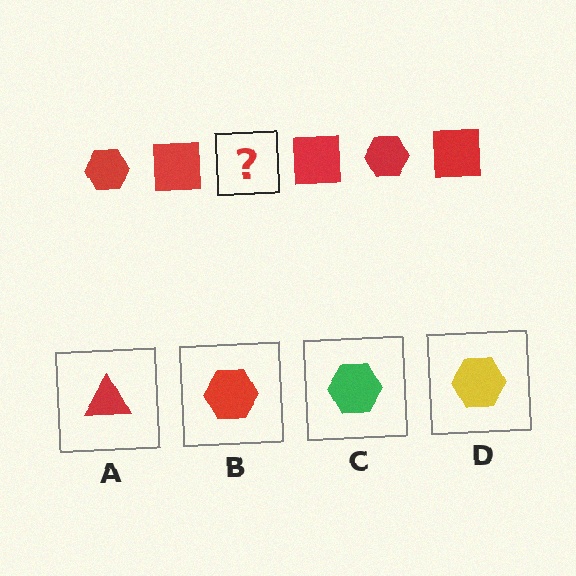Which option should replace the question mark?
Option B.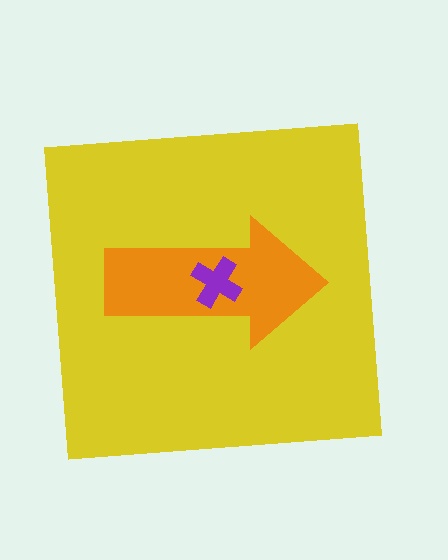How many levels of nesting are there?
3.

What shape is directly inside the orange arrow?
The purple cross.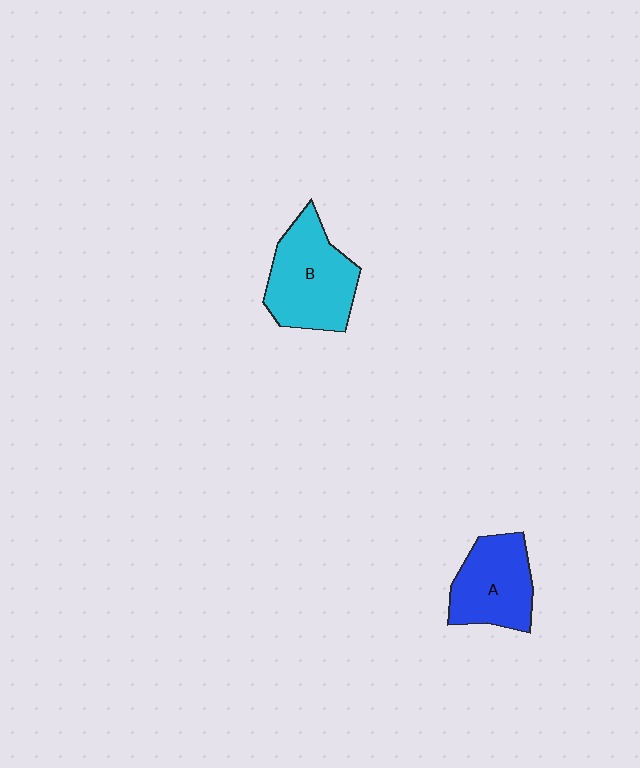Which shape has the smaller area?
Shape A (blue).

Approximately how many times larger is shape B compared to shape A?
Approximately 1.2 times.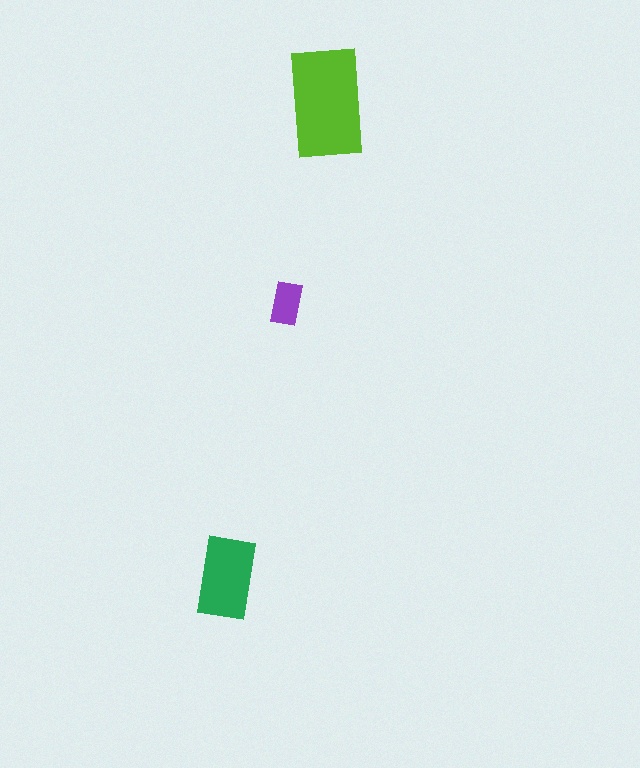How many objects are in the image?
There are 3 objects in the image.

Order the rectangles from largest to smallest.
the lime one, the green one, the purple one.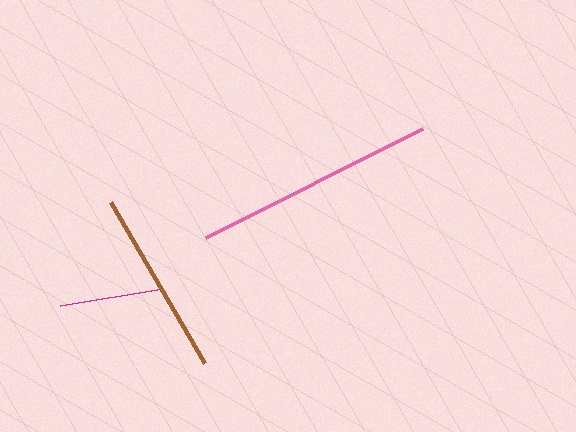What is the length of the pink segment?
The pink segment is approximately 243 pixels long.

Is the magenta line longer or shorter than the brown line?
The brown line is longer than the magenta line.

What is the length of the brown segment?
The brown segment is approximately 187 pixels long.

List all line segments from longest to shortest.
From longest to shortest: pink, brown, magenta.